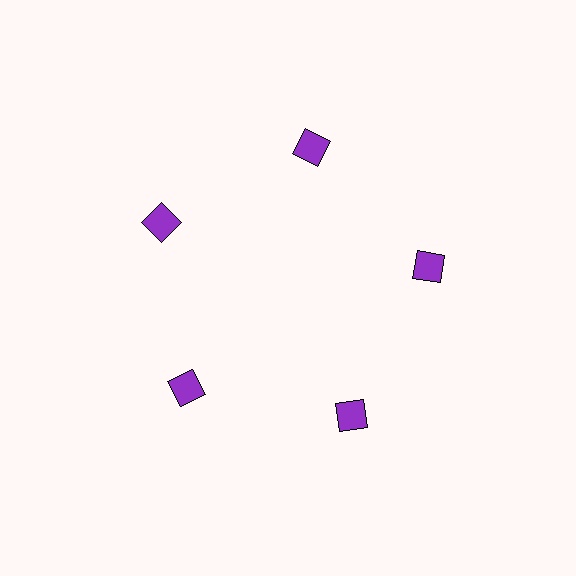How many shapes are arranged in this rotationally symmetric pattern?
There are 5 shapes, arranged in 5 groups of 1.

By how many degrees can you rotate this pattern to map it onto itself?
The pattern maps onto itself every 72 degrees of rotation.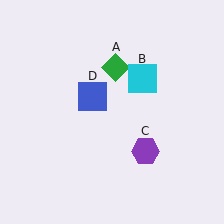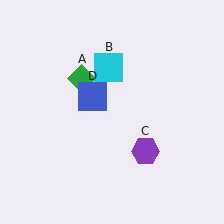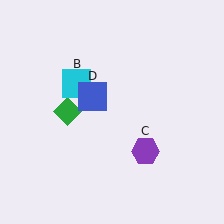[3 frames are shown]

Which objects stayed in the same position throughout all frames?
Purple hexagon (object C) and blue square (object D) remained stationary.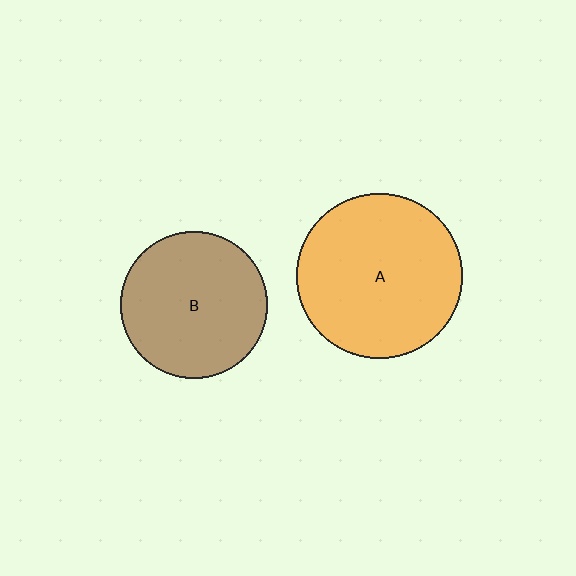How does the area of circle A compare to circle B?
Approximately 1.3 times.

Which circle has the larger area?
Circle A (orange).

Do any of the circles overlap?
No, none of the circles overlap.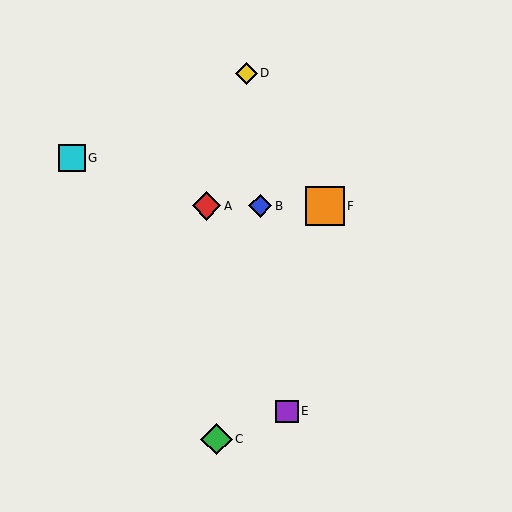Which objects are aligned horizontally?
Objects A, B, F are aligned horizontally.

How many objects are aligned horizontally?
3 objects (A, B, F) are aligned horizontally.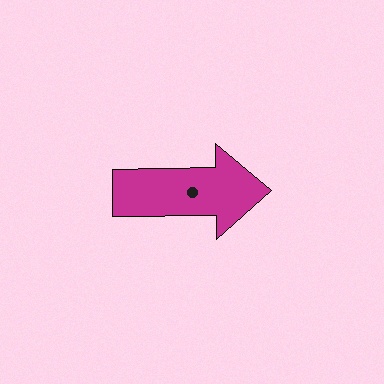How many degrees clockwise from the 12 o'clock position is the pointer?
Approximately 89 degrees.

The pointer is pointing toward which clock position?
Roughly 3 o'clock.